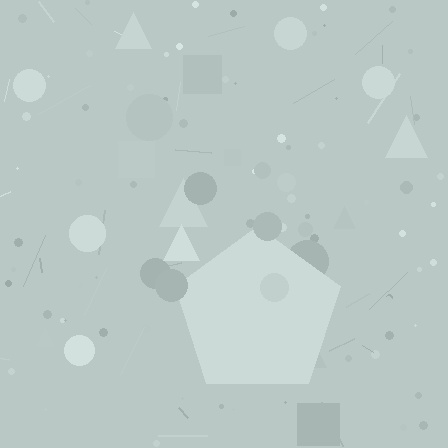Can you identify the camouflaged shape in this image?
The camouflaged shape is a pentagon.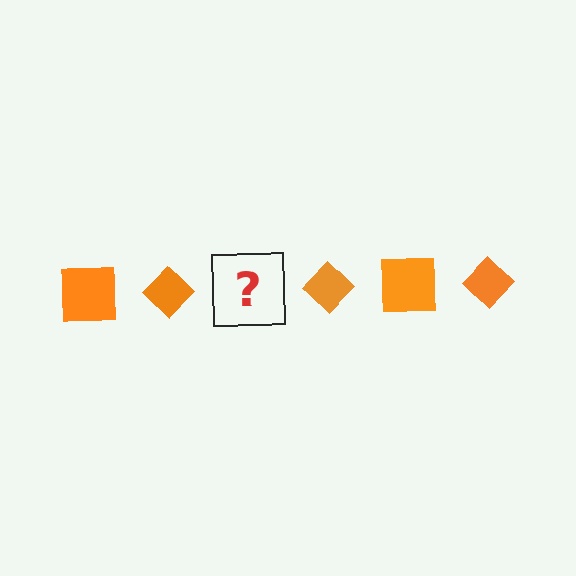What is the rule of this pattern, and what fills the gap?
The rule is that the pattern cycles through square, diamond shapes in orange. The gap should be filled with an orange square.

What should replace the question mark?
The question mark should be replaced with an orange square.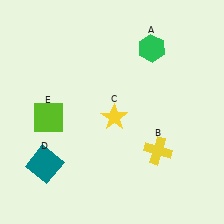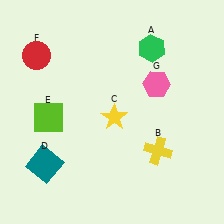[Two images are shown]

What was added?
A red circle (F), a pink hexagon (G) were added in Image 2.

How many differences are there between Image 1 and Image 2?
There are 2 differences between the two images.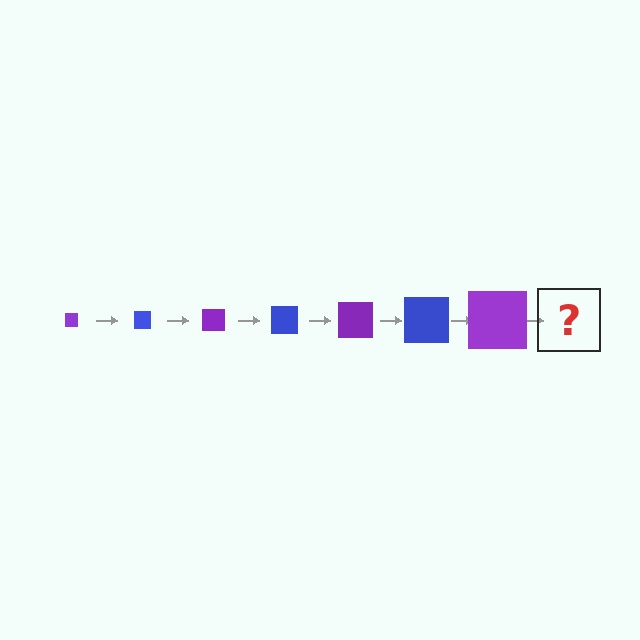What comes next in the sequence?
The next element should be a blue square, larger than the previous one.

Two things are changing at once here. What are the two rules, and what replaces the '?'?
The two rules are that the square grows larger each step and the color cycles through purple and blue. The '?' should be a blue square, larger than the previous one.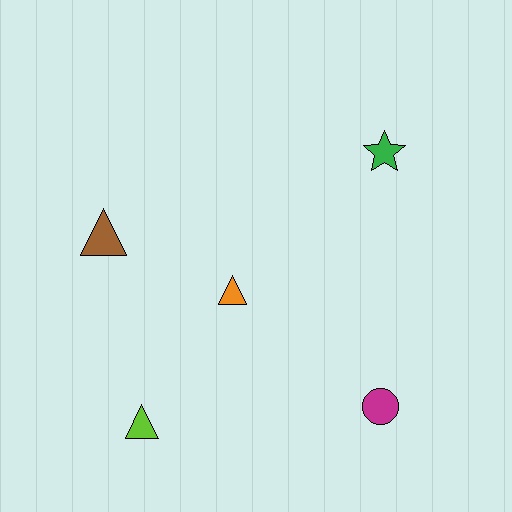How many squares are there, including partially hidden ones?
There are no squares.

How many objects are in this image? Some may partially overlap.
There are 5 objects.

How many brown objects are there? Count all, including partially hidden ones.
There is 1 brown object.